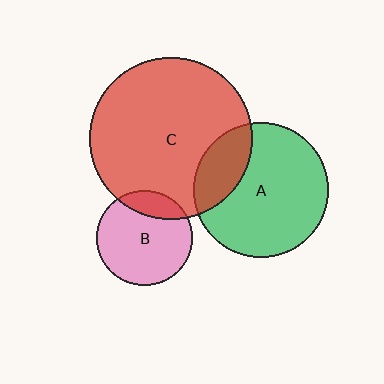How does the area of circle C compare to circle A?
Approximately 1.5 times.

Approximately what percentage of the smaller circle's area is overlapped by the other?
Approximately 20%.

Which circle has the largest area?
Circle C (red).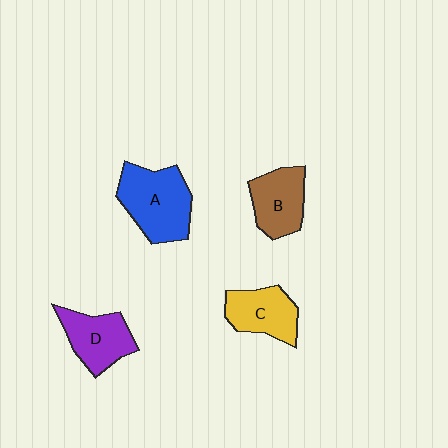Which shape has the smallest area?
Shape C (yellow).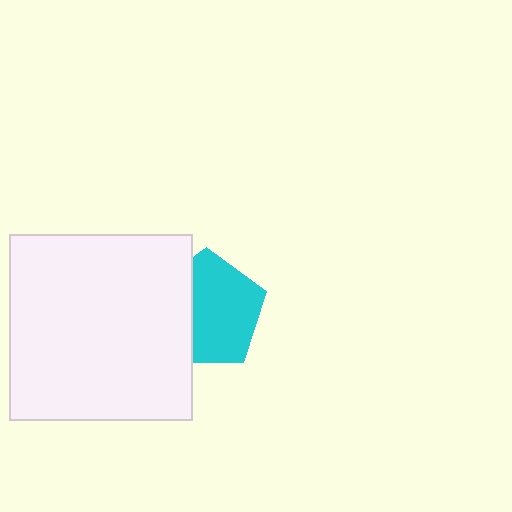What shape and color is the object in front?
The object in front is a white rectangle.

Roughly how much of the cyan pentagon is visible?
About half of it is visible (roughly 64%).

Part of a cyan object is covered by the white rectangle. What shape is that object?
It is a pentagon.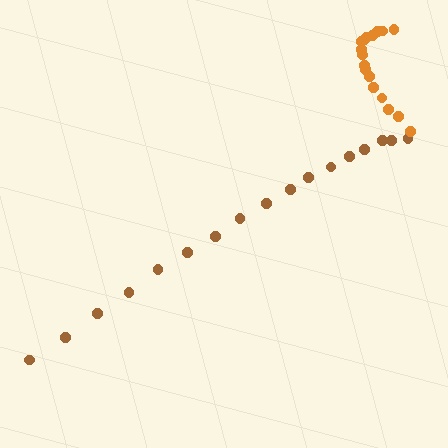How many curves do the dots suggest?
There are 2 distinct paths.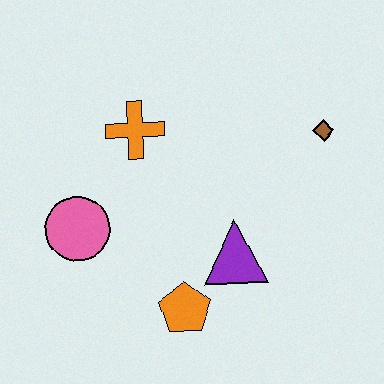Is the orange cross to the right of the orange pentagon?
No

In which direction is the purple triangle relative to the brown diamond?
The purple triangle is below the brown diamond.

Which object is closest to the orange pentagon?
The purple triangle is closest to the orange pentagon.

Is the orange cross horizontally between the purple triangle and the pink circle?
Yes